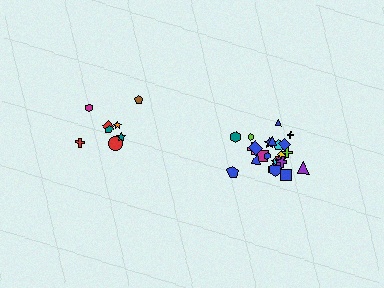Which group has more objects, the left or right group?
The right group.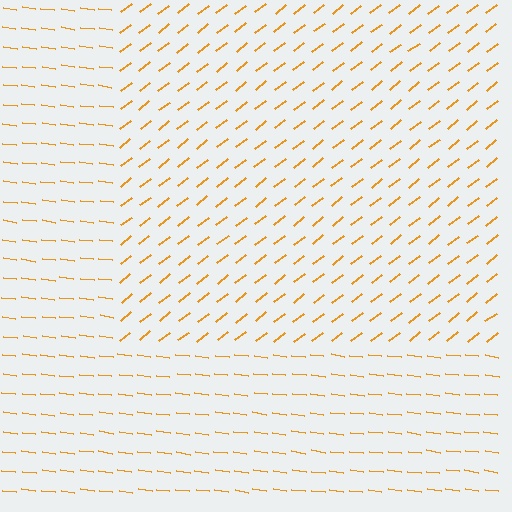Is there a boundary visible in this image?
Yes, there is a texture boundary formed by a change in line orientation.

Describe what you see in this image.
The image is filled with small orange line segments. A rectangle region in the image has lines oriented differently from the surrounding lines, creating a visible texture boundary.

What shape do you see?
I see a rectangle.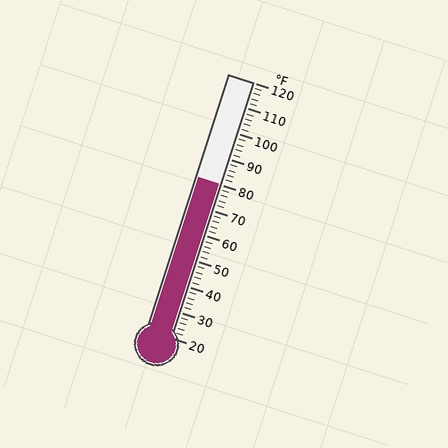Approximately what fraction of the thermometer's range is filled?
The thermometer is filled to approximately 60% of its range.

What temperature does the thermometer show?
The thermometer shows approximately 80°F.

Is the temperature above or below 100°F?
The temperature is below 100°F.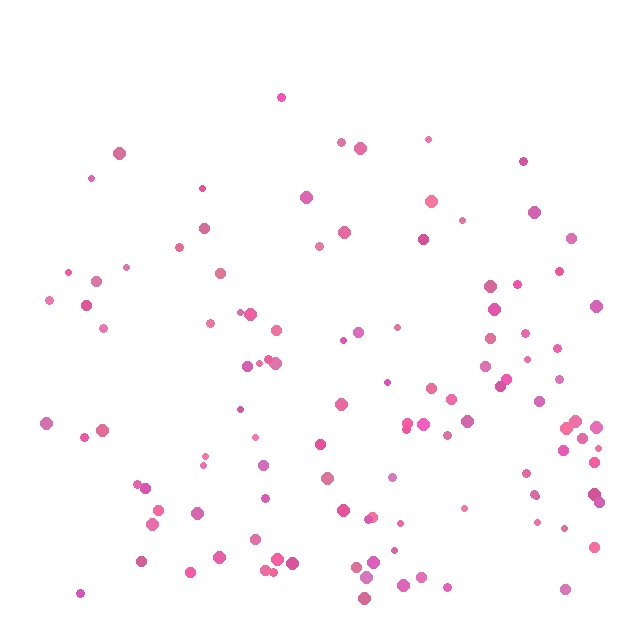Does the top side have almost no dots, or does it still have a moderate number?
Still a moderate number, just noticeably fewer than the bottom.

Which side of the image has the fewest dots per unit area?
The top.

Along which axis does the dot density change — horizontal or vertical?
Vertical.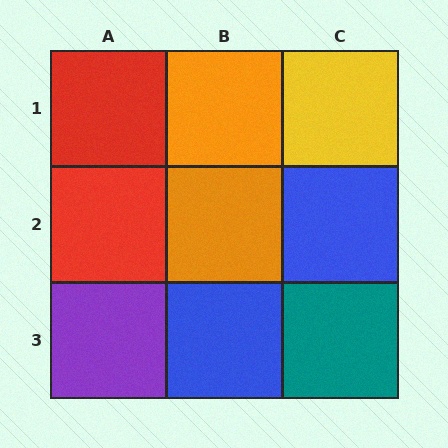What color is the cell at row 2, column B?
Orange.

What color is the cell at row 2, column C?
Blue.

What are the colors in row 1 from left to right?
Red, orange, yellow.